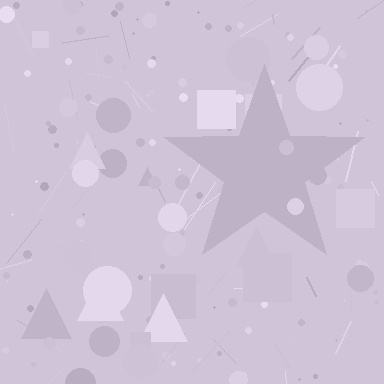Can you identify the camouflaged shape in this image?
The camouflaged shape is a star.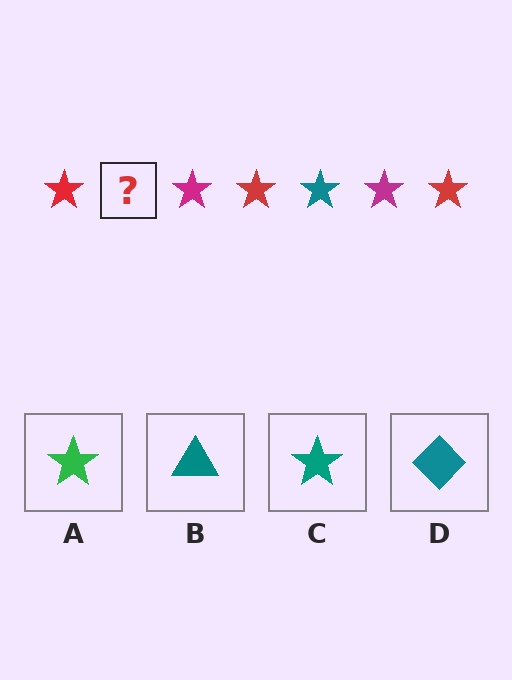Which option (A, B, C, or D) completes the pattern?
C.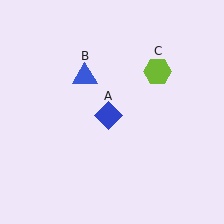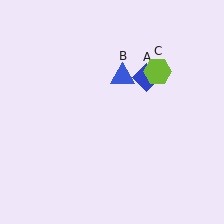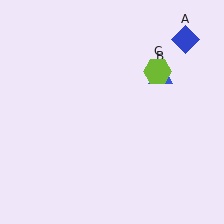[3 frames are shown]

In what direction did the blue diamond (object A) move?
The blue diamond (object A) moved up and to the right.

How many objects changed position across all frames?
2 objects changed position: blue diamond (object A), blue triangle (object B).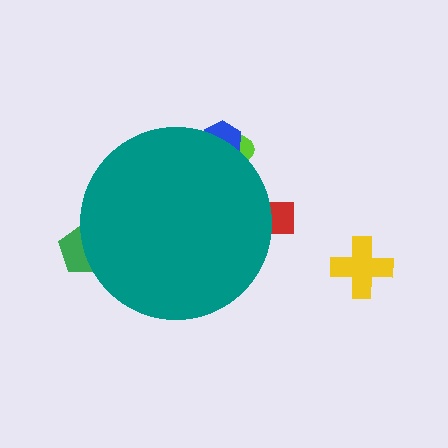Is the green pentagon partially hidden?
Yes, the green pentagon is partially hidden behind the teal circle.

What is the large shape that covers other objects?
A teal circle.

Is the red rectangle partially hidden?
Yes, the red rectangle is partially hidden behind the teal circle.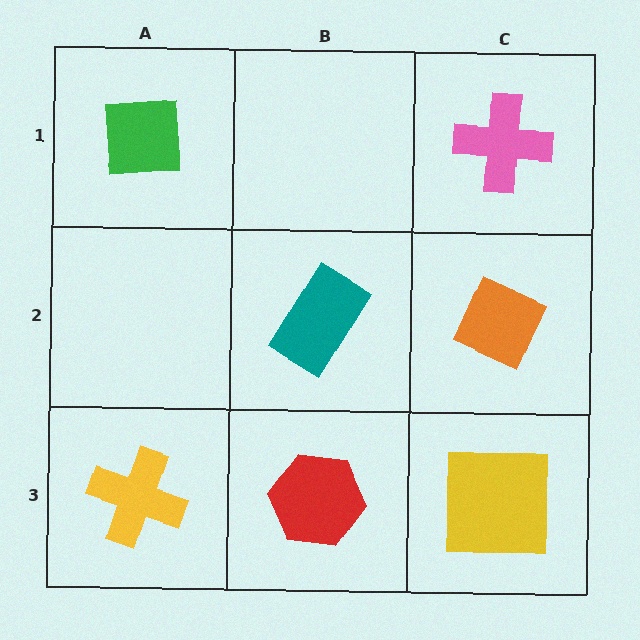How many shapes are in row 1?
2 shapes.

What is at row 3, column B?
A red hexagon.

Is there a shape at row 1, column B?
No, that cell is empty.